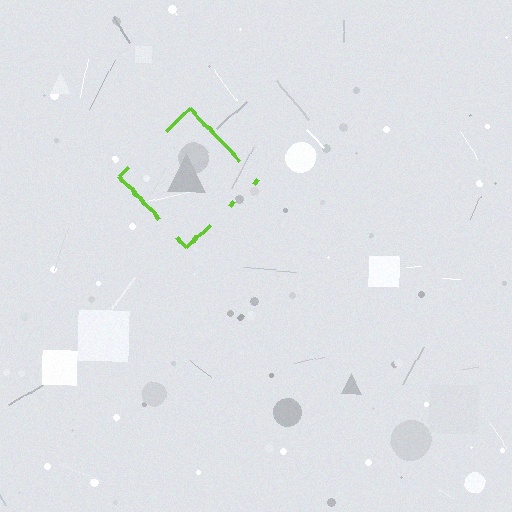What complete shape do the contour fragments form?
The contour fragments form a diamond.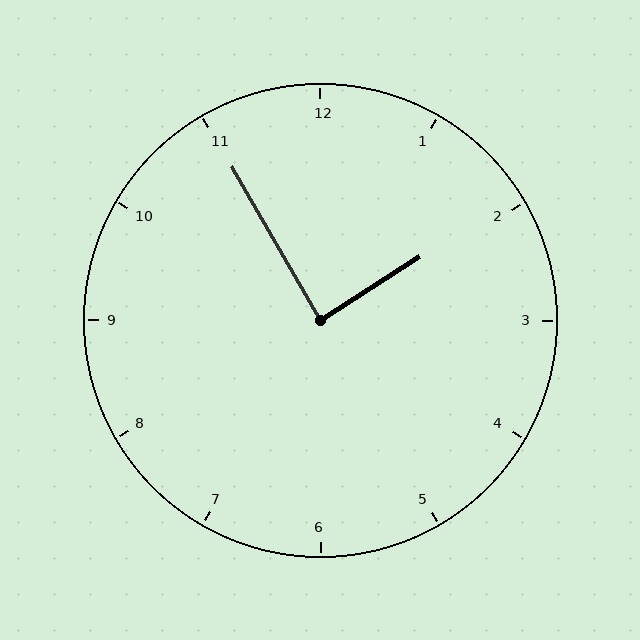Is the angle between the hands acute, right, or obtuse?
It is right.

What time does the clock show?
1:55.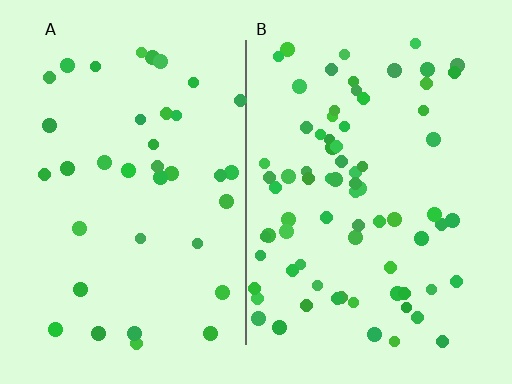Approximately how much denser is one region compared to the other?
Approximately 2.0× — region B over region A.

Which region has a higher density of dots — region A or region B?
B (the right).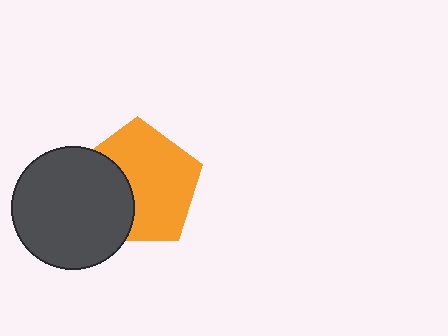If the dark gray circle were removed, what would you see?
You would see the complete orange pentagon.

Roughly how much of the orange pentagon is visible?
Most of it is visible (roughly 66%).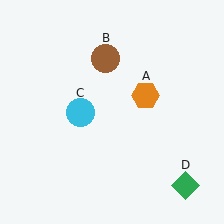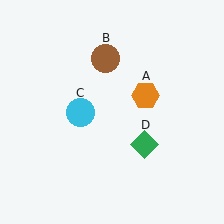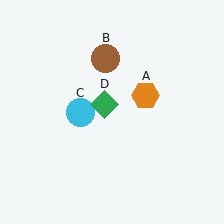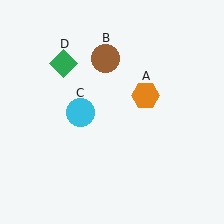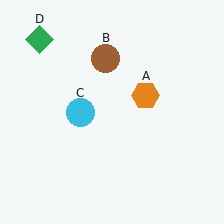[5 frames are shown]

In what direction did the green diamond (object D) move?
The green diamond (object D) moved up and to the left.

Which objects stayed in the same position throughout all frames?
Orange hexagon (object A) and brown circle (object B) and cyan circle (object C) remained stationary.